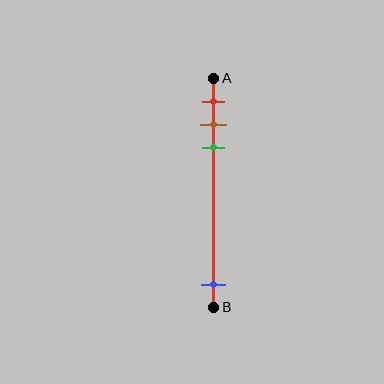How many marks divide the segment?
There are 4 marks dividing the segment.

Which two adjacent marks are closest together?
The brown and green marks are the closest adjacent pair.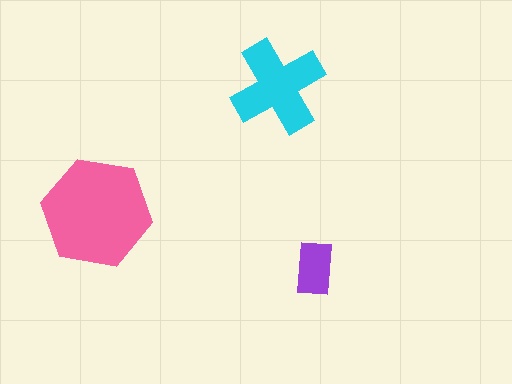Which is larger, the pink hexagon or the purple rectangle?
The pink hexagon.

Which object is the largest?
The pink hexagon.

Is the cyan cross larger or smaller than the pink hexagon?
Smaller.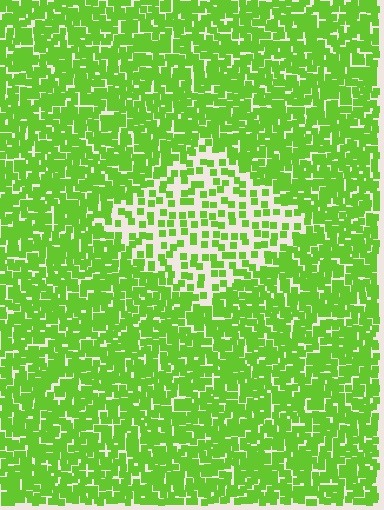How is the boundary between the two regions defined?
The boundary is defined by a change in element density (approximately 2.5x ratio). All elements are the same color, size, and shape.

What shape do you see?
I see a diamond.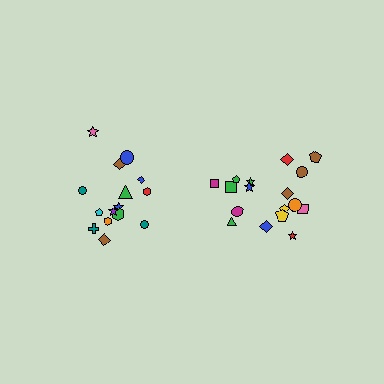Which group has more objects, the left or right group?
The right group.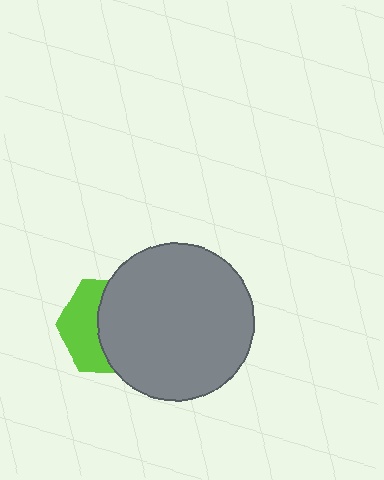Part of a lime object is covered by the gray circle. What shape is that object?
It is a hexagon.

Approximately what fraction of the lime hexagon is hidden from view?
Roughly 57% of the lime hexagon is hidden behind the gray circle.